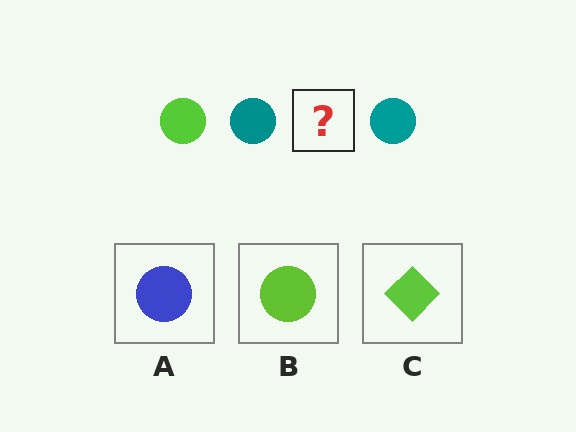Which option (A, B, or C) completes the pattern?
B.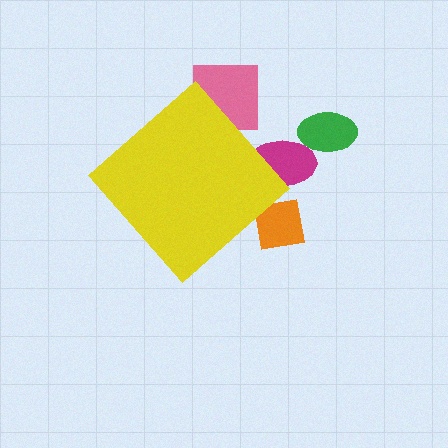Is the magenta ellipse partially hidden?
Yes, the magenta ellipse is partially hidden behind the yellow diamond.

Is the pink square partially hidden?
Yes, the pink square is partially hidden behind the yellow diamond.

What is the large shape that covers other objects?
A yellow diamond.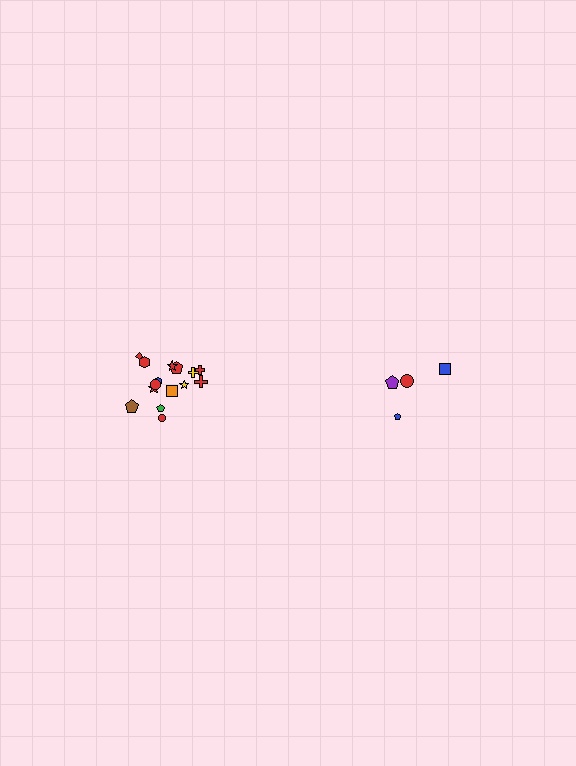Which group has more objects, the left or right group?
The left group.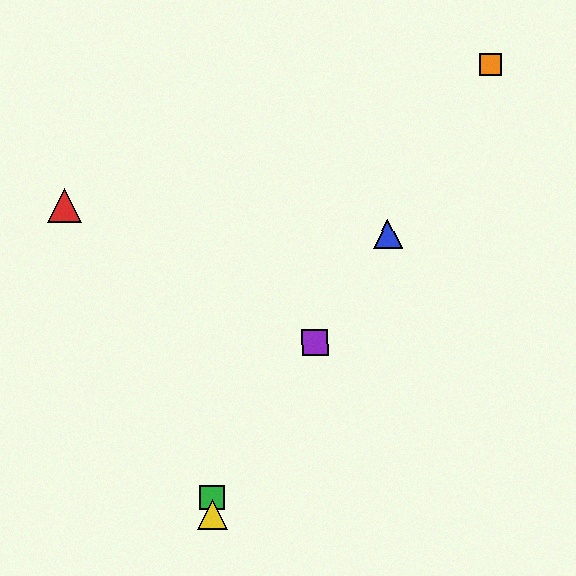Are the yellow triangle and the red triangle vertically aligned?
No, the yellow triangle is at x≈212 and the red triangle is at x≈65.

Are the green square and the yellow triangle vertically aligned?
Yes, both are at x≈212.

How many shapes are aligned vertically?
2 shapes (the green square, the yellow triangle) are aligned vertically.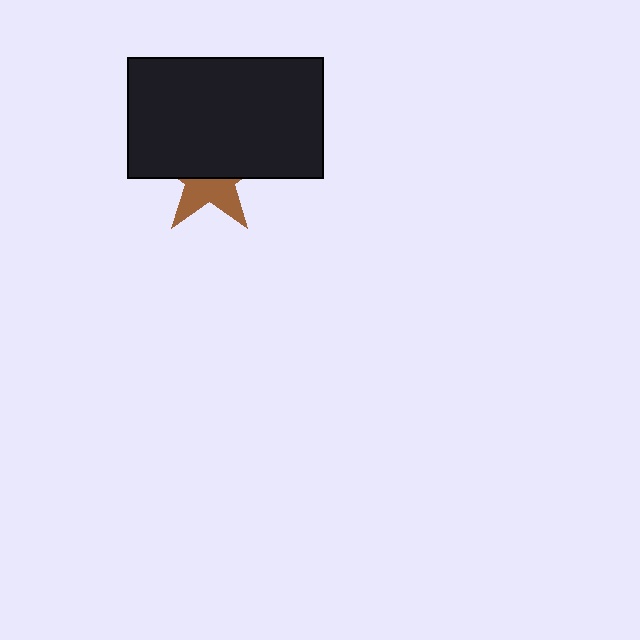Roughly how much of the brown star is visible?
A small part of it is visible (roughly 41%).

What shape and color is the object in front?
The object in front is a black rectangle.